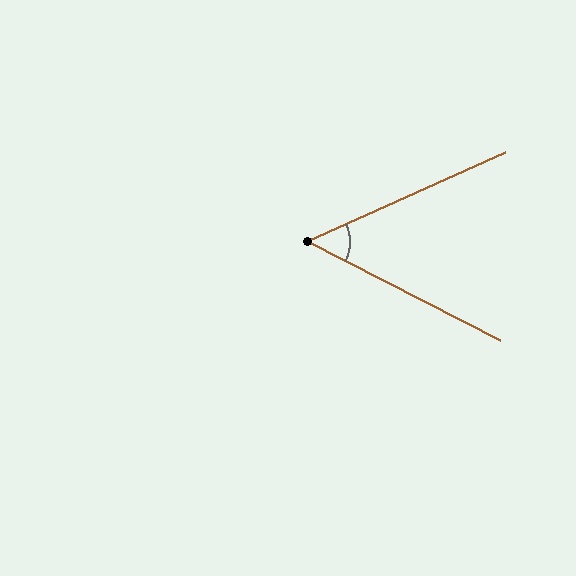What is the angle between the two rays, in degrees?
Approximately 51 degrees.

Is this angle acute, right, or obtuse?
It is acute.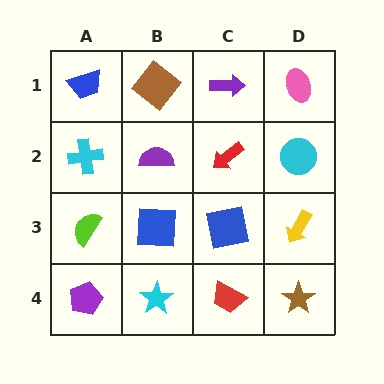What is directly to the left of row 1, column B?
A blue trapezoid.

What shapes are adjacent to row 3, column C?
A red arrow (row 2, column C), a red trapezoid (row 4, column C), a blue square (row 3, column B), a yellow arrow (row 3, column D).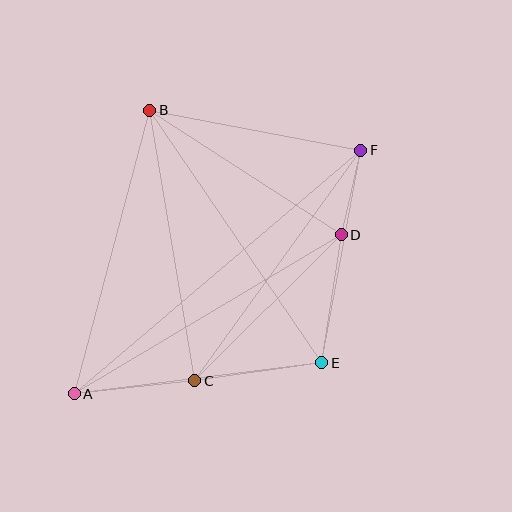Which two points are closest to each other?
Points D and F are closest to each other.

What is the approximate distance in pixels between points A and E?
The distance between A and E is approximately 249 pixels.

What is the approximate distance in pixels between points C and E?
The distance between C and E is approximately 128 pixels.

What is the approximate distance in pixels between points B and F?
The distance between B and F is approximately 215 pixels.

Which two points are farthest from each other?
Points A and F are farthest from each other.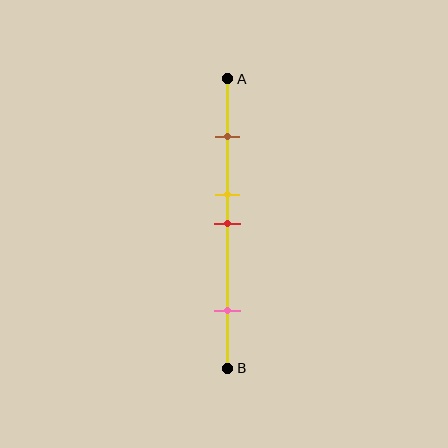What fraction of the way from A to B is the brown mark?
The brown mark is approximately 20% (0.2) of the way from A to B.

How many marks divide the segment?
There are 4 marks dividing the segment.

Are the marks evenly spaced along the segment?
No, the marks are not evenly spaced.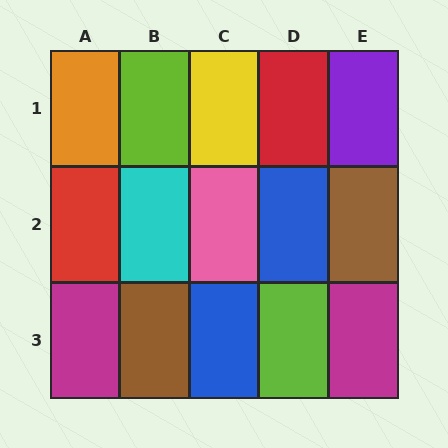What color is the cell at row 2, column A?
Red.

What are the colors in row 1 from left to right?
Orange, lime, yellow, red, purple.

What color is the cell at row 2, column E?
Brown.